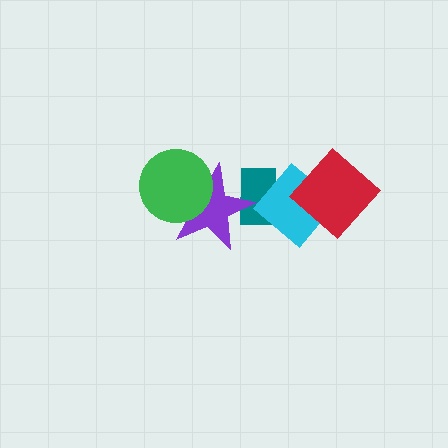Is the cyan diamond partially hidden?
Yes, it is partially covered by another shape.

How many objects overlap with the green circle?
1 object overlaps with the green circle.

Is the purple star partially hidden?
Yes, it is partially covered by another shape.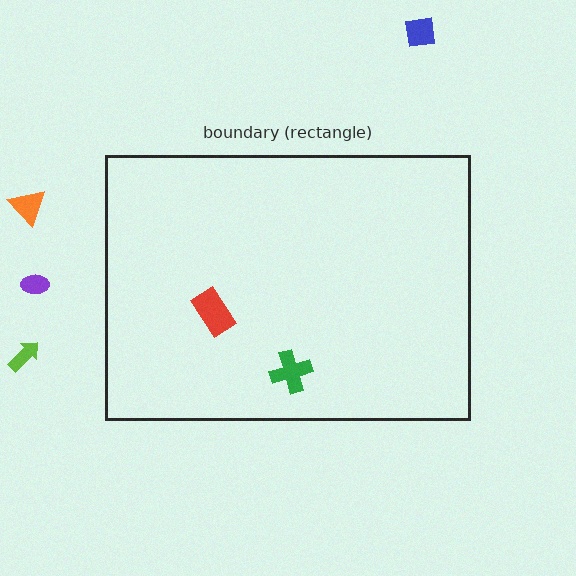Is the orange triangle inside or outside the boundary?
Outside.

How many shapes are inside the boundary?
2 inside, 4 outside.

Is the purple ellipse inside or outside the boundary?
Outside.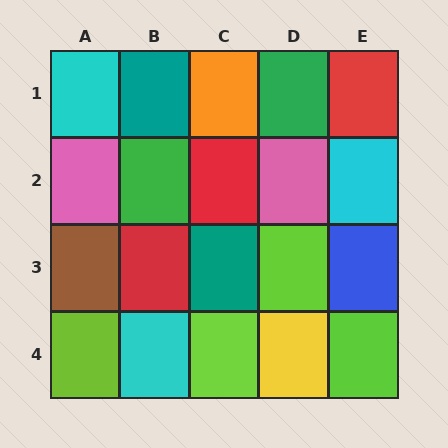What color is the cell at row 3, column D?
Lime.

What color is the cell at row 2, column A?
Pink.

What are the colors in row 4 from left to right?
Lime, cyan, lime, yellow, lime.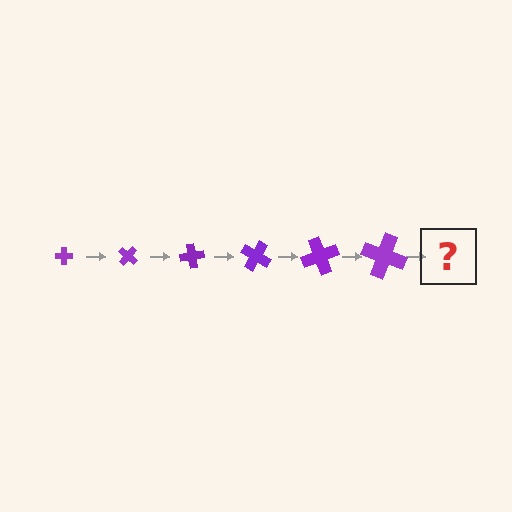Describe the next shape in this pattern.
It should be a cross, larger than the previous one and rotated 240 degrees from the start.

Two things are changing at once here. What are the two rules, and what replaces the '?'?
The two rules are that the cross grows larger each step and it rotates 40 degrees each step. The '?' should be a cross, larger than the previous one and rotated 240 degrees from the start.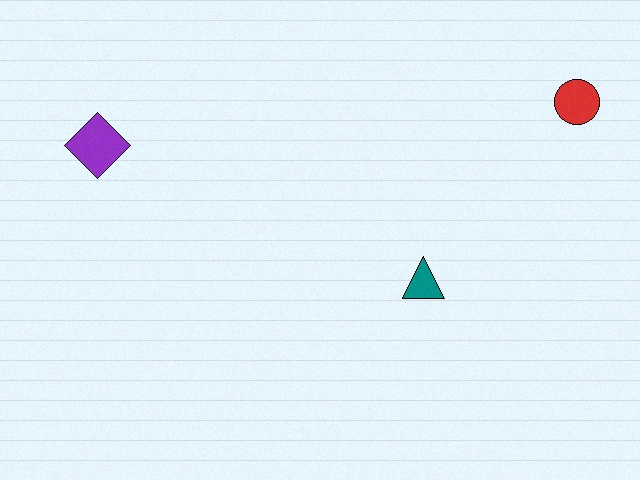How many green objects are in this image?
There are no green objects.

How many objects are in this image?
There are 3 objects.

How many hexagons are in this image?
There are no hexagons.